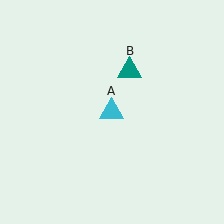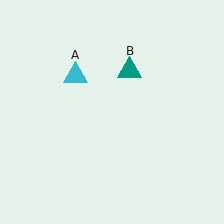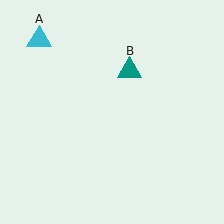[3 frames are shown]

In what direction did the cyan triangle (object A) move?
The cyan triangle (object A) moved up and to the left.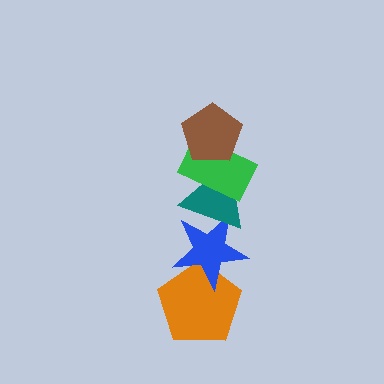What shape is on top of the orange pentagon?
The blue star is on top of the orange pentagon.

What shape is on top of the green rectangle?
The brown pentagon is on top of the green rectangle.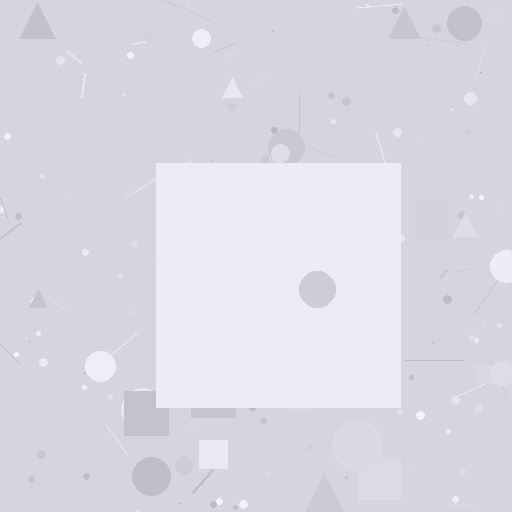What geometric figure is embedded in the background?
A square is embedded in the background.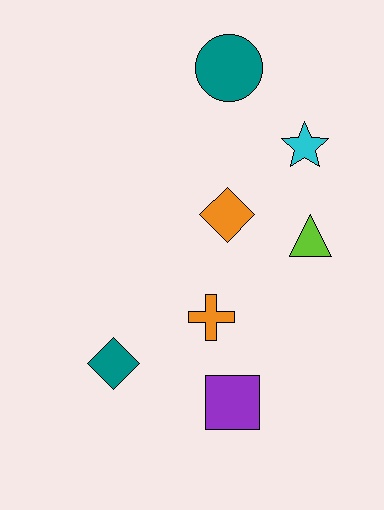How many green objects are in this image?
There are no green objects.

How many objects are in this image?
There are 7 objects.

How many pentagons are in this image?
There are no pentagons.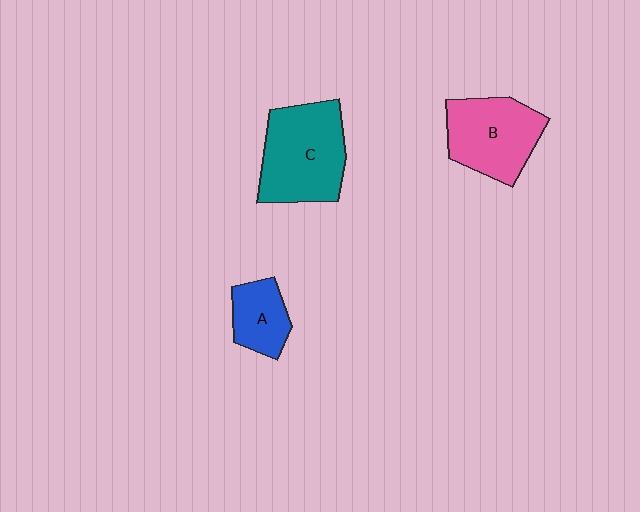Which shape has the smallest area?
Shape A (blue).